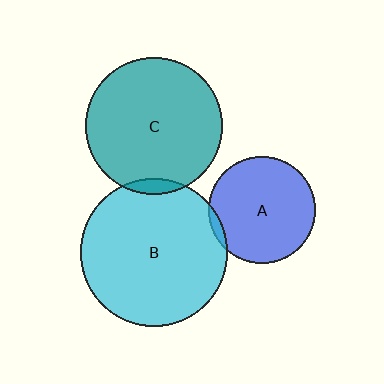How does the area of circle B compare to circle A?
Approximately 1.9 times.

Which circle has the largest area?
Circle B (cyan).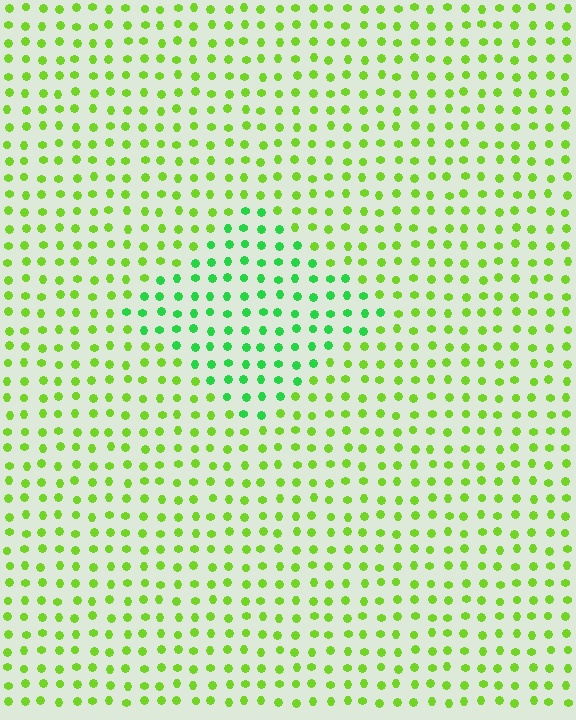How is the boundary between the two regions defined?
The boundary is defined purely by a slight shift in hue (about 37 degrees). Spacing, size, and orientation are identical on both sides.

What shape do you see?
I see a diamond.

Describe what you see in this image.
The image is filled with small lime elements in a uniform arrangement. A diamond-shaped region is visible where the elements are tinted to a slightly different hue, forming a subtle color boundary.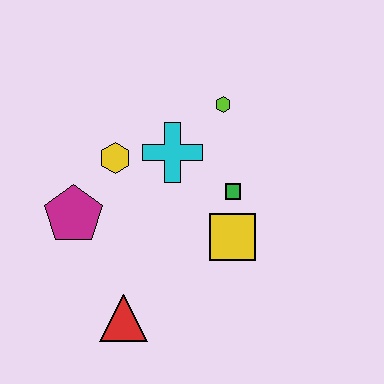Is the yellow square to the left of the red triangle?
No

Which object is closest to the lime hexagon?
The cyan cross is closest to the lime hexagon.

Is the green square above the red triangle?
Yes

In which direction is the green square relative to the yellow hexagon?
The green square is to the right of the yellow hexagon.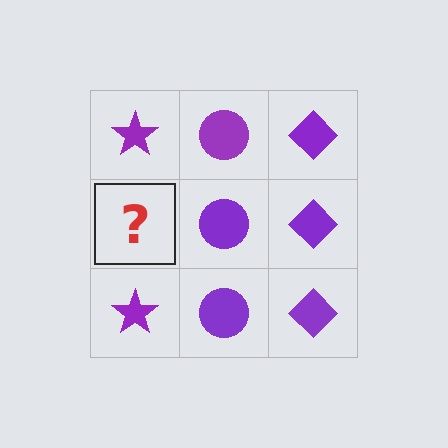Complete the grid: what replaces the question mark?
The question mark should be replaced with a purple star.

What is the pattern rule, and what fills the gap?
The rule is that each column has a consistent shape. The gap should be filled with a purple star.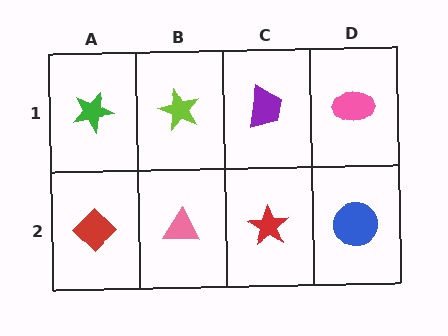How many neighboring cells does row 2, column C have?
3.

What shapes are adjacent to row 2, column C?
A purple trapezoid (row 1, column C), a pink triangle (row 2, column B), a blue circle (row 2, column D).